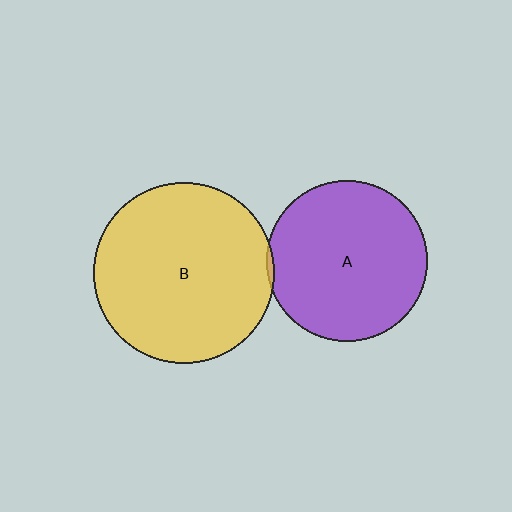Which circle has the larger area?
Circle B (yellow).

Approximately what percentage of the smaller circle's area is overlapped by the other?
Approximately 5%.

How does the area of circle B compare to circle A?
Approximately 1.3 times.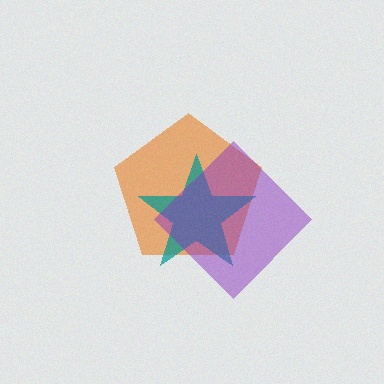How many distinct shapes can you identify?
There are 3 distinct shapes: an orange pentagon, a teal star, a purple diamond.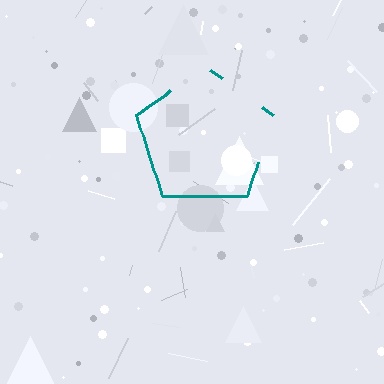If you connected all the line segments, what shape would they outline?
They would outline a pentagon.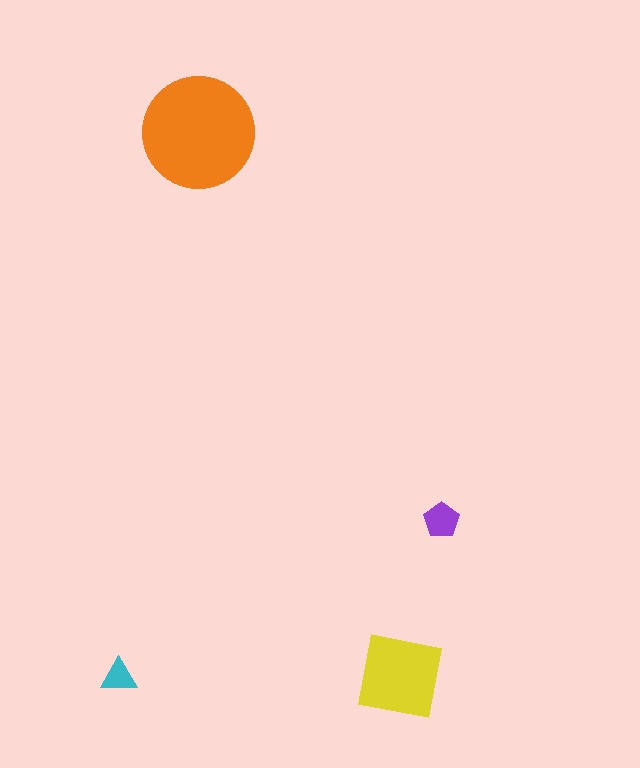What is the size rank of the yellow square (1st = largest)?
2nd.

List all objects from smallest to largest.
The cyan triangle, the purple pentagon, the yellow square, the orange circle.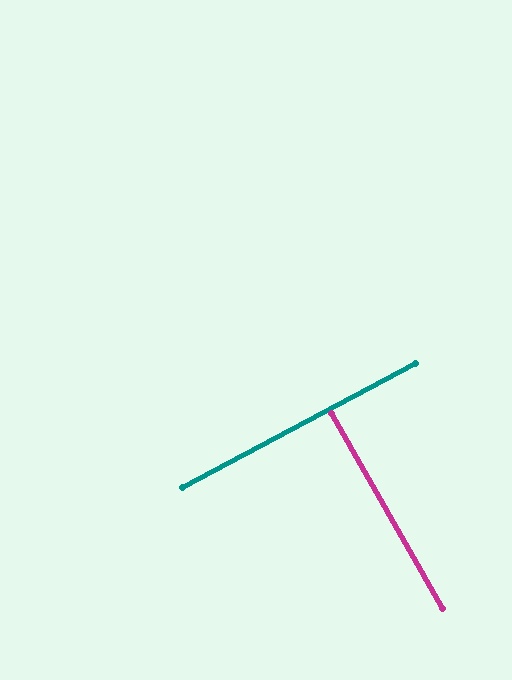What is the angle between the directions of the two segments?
Approximately 89 degrees.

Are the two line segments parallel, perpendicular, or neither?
Perpendicular — they meet at approximately 89°.